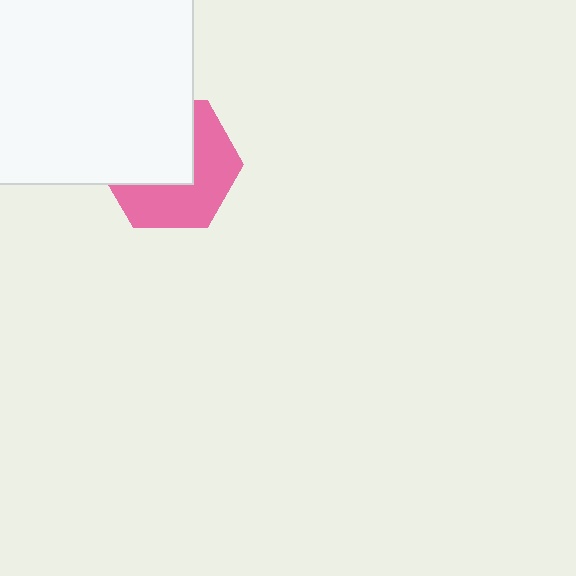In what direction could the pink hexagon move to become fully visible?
The pink hexagon could move toward the lower-right. That would shift it out from behind the white square entirely.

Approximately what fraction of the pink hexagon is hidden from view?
Roughly 49% of the pink hexagon is hidden behind the white square.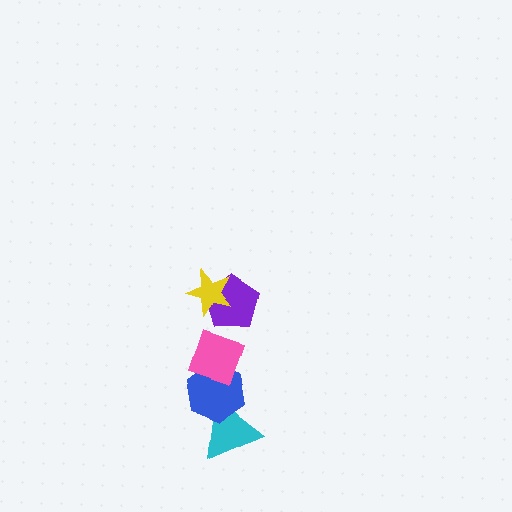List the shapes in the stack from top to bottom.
From top to bottom: the yellow star, the purple pentagon, the pink diamond, the blue hexagon, the cyan triangle.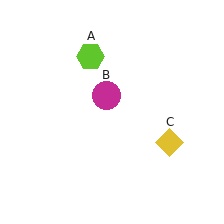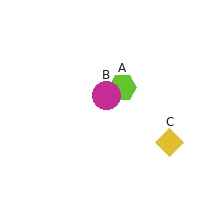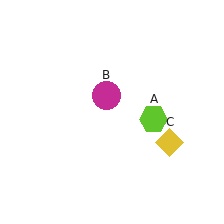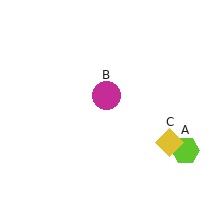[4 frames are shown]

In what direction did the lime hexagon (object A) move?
The lime hexagon (object A) moved down and to the right.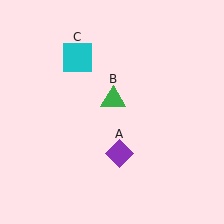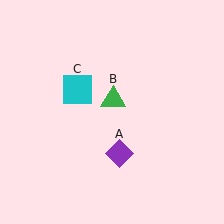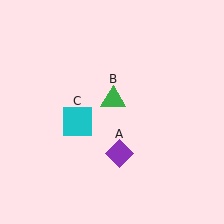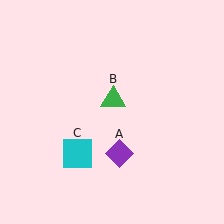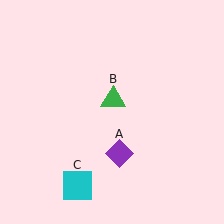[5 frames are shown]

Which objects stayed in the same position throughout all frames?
Purple diamond (object A) and green triangle (object B) remained stationary.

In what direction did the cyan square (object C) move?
The cyan square (object C) moved down.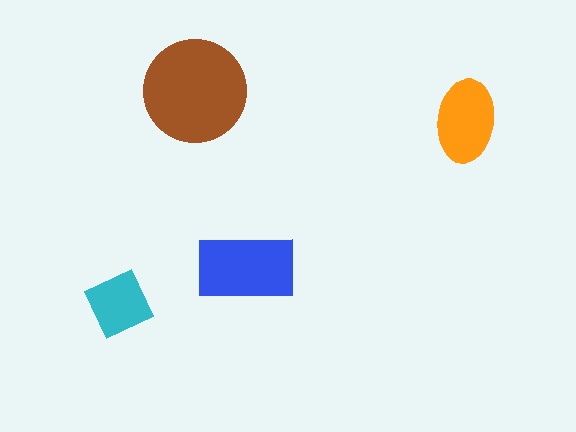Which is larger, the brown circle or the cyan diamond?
The brown circle.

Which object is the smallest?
The cyan diamond.